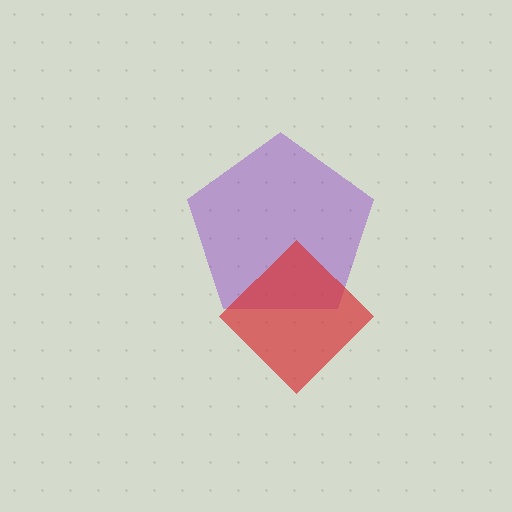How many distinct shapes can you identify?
There are 2 distinct shapes: a purple pentagon, a red diamond.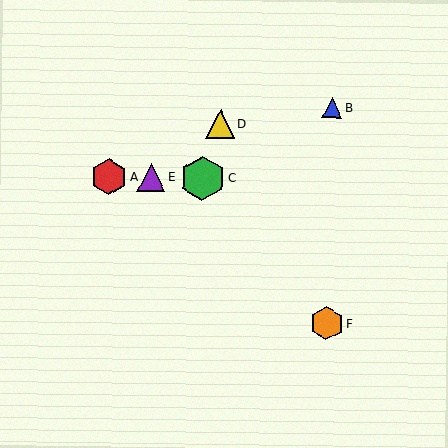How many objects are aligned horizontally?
3 objects (A, C, E) are aligned horizontally.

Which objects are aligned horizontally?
Objects A, C, E are aligned horizontally.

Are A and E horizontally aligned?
Yes, both are at y≈177.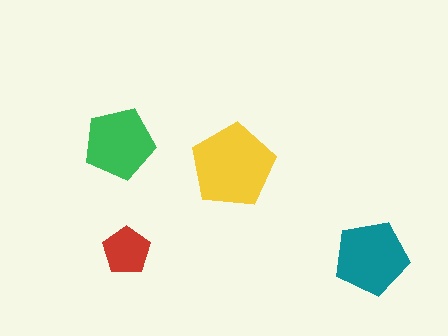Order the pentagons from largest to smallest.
the yellow one, the teal one, the green one, the red one.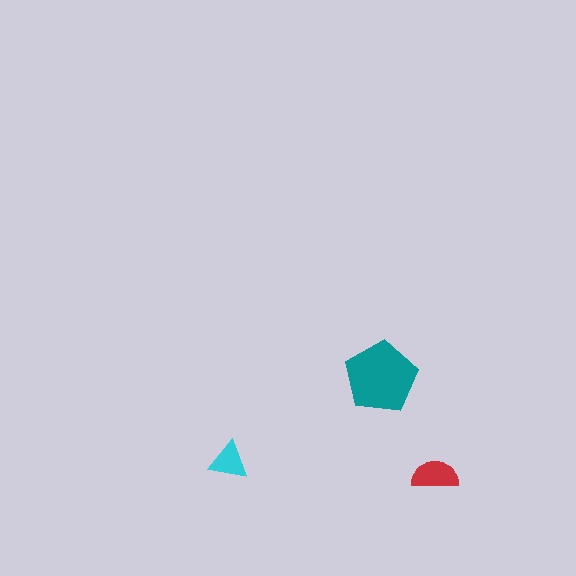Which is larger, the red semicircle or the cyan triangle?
The red semicircle.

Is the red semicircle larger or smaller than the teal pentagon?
Smaller.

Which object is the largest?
The teal pentagon.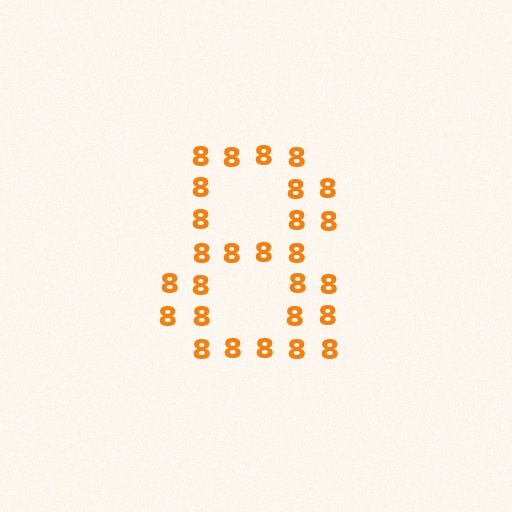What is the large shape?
The large shape is the digit 8.